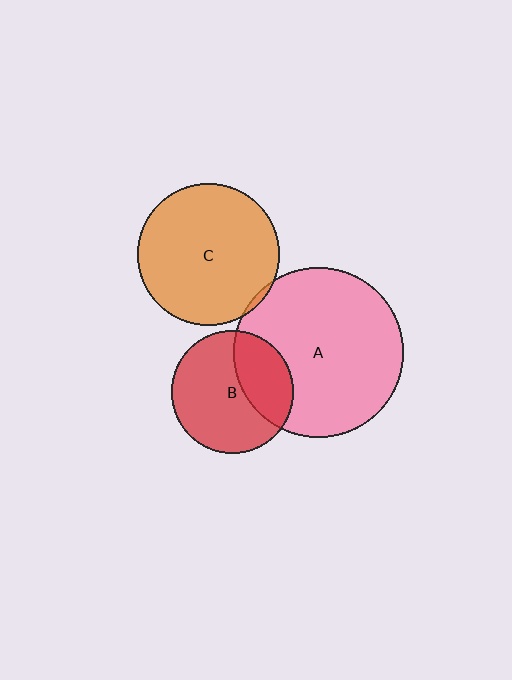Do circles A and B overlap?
Yes.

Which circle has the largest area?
Circle A (pink).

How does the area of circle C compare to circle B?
Approximately 1.3 times.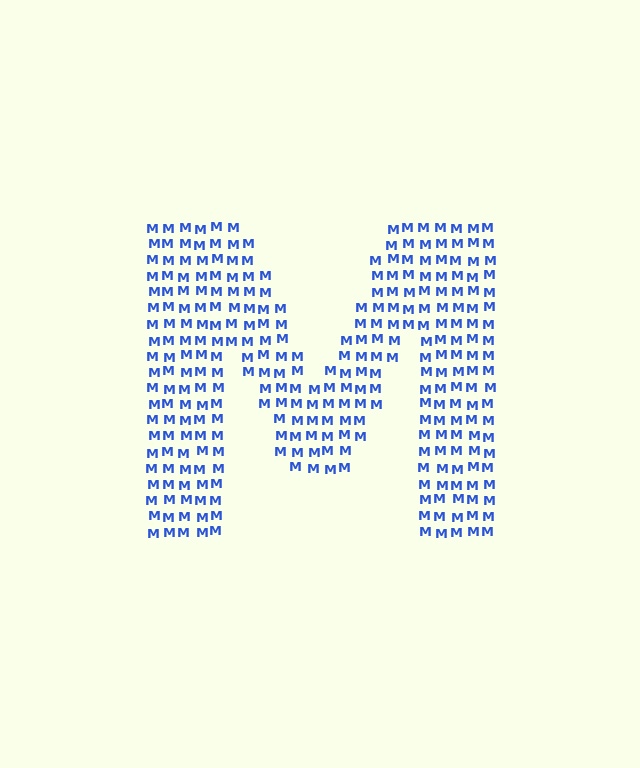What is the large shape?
The large shape is the letter M.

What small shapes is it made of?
It is made of small letter M's.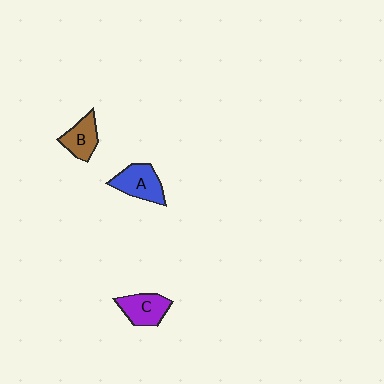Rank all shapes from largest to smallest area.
From largest to smallest: A (blue), C (purple), B (brown).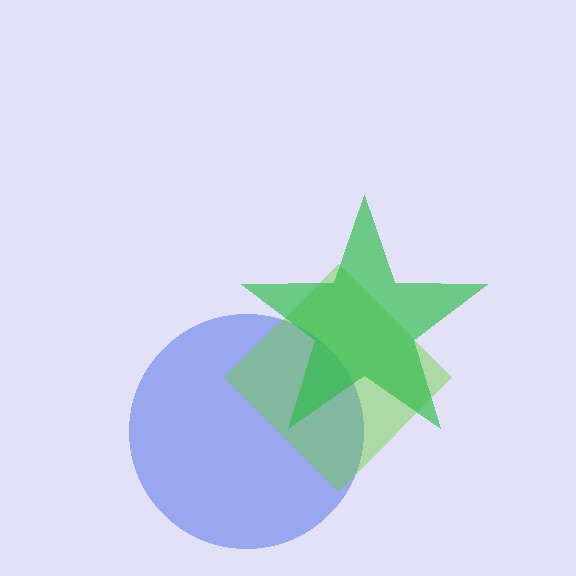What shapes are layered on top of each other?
The layered shapes are: a blue circle, a lime diamond, a green star.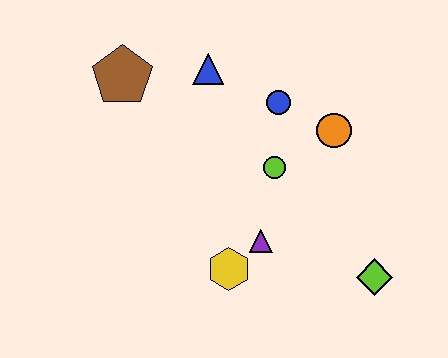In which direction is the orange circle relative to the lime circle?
The orange circle is to the right of the lime circle.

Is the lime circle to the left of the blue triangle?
No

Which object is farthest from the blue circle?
The lime diamond is farthest from the blue circle.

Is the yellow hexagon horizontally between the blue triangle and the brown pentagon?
No